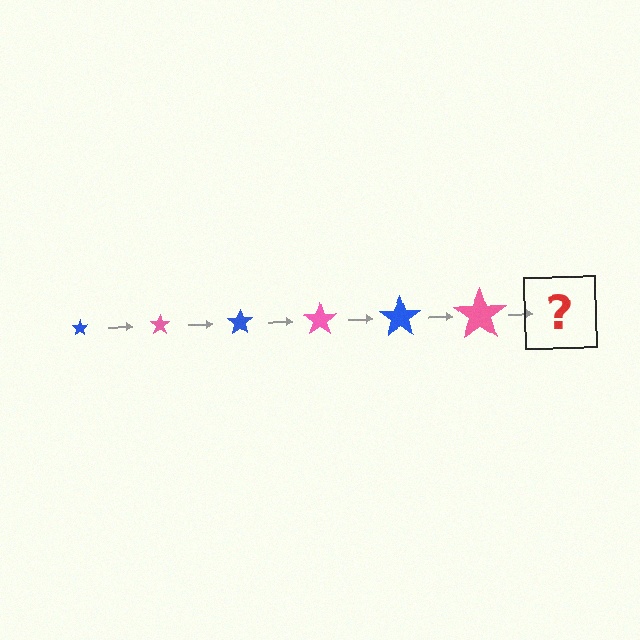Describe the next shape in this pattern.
It should be a blue star, larger than the previous one.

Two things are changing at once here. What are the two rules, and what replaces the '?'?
The two rules are that the star grows larger each step and the color cycles through blue and pink. The '?' should be a blue star, larger than the previous one.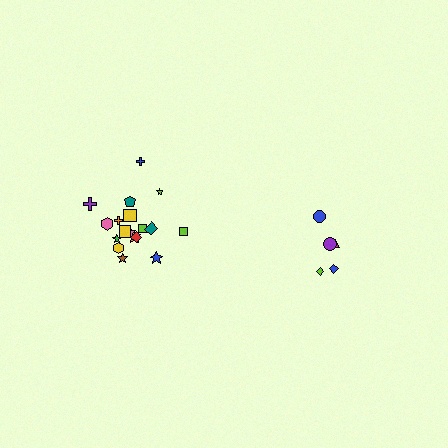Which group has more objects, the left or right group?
The left group.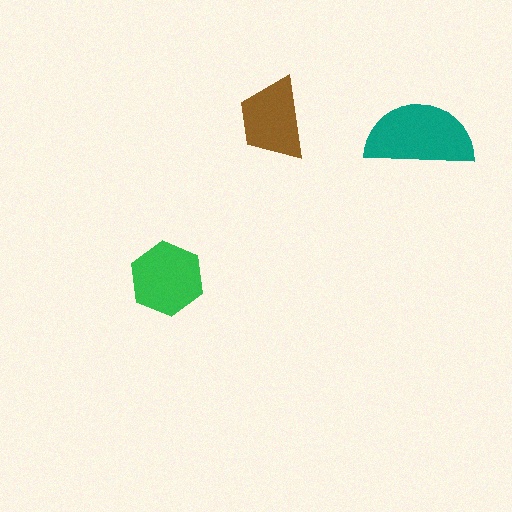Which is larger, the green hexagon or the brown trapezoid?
The green hexagon.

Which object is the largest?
The teal semicircle.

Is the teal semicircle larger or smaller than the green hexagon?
Larger.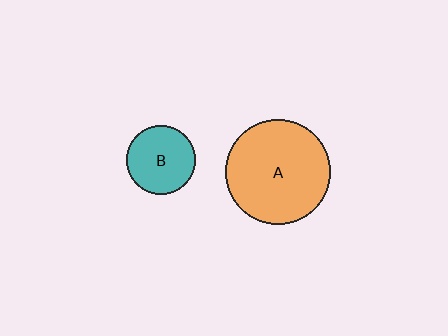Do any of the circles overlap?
No, none of the circles overlap.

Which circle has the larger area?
Circle A (orange).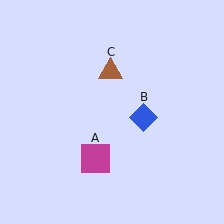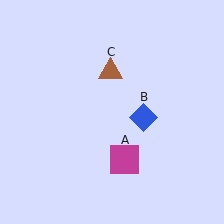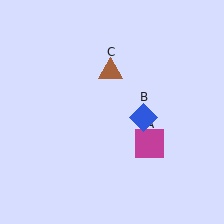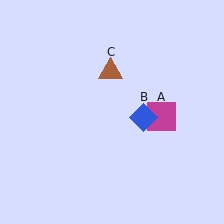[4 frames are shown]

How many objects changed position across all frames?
1 object changed position: magenta square (object A).